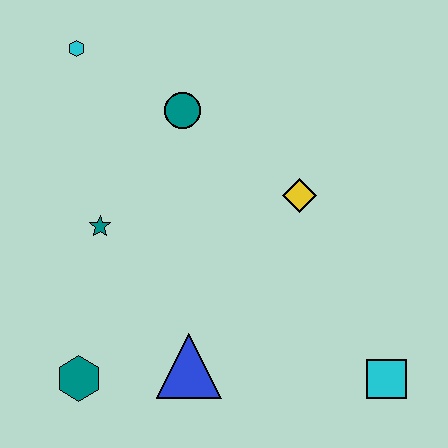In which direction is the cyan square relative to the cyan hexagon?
The cyan square is below the cyan hexagon.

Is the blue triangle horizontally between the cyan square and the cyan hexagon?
Yes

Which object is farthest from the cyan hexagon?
The cyan square is farthest from the cyan hexagon.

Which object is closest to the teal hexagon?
The blue triangle is closest to the teal hexagon.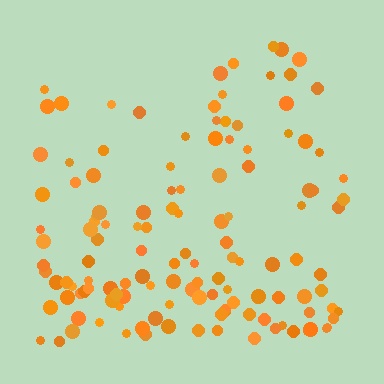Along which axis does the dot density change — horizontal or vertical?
Vertical.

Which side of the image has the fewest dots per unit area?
The top.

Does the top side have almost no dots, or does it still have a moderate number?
Still a moderate number, just noticeably fewer than the bottom.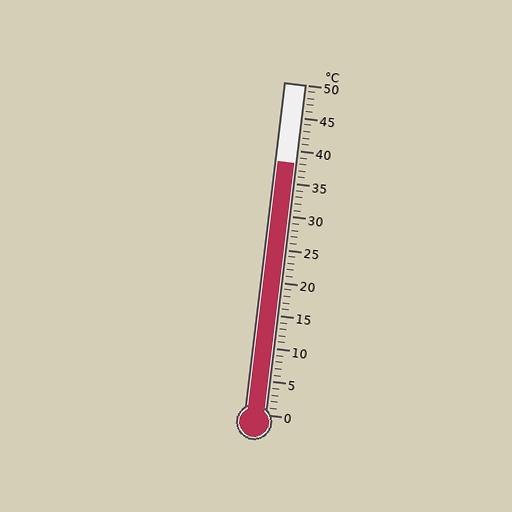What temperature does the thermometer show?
The thermometer shows approximately 38°C.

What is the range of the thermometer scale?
The thermometer scale ranges from 0°C to 50°C.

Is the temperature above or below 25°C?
The temperature is above 25°C.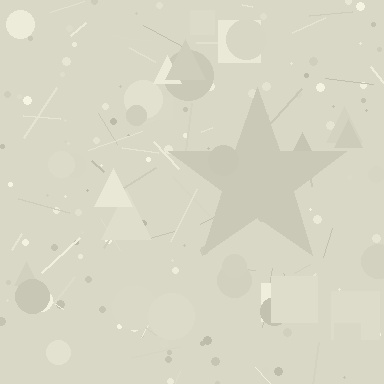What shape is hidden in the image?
A star is hidden in the image.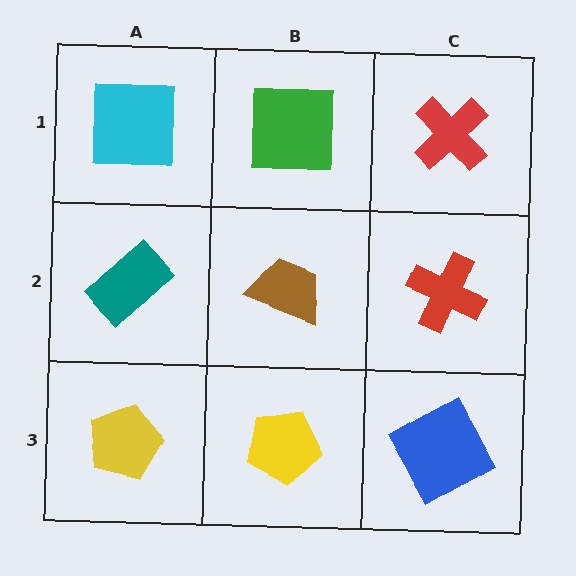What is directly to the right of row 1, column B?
A red cross.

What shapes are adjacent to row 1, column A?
A teal rectangle (row 2, column A), a green square (row 1, column B).